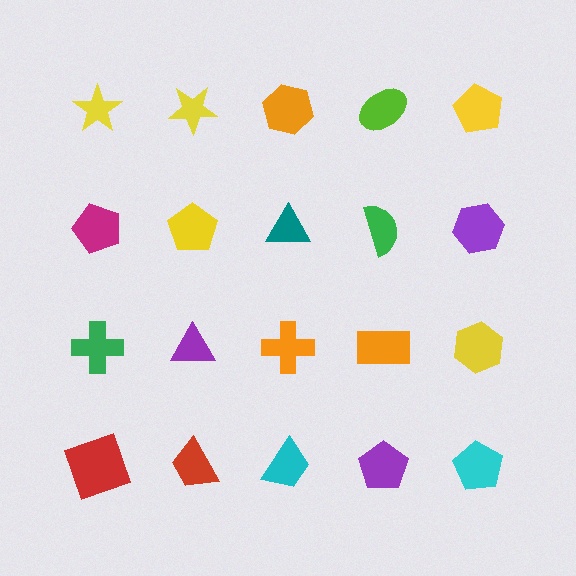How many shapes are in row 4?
5 shapes.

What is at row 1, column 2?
A yellow star.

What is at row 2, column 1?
A magenta pentagon.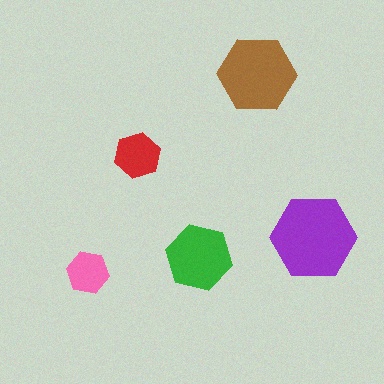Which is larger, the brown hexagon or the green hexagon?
The brown one.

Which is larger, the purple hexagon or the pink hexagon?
The purple one.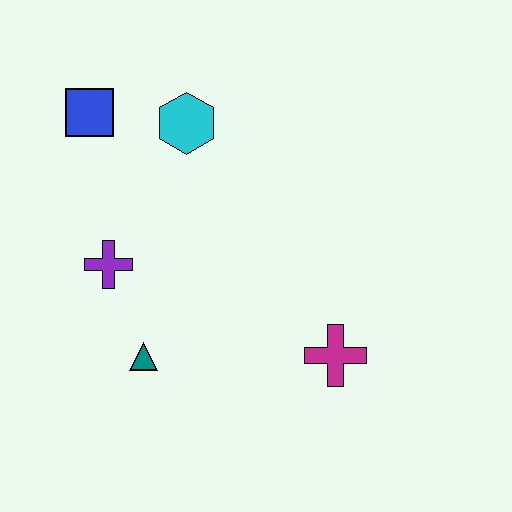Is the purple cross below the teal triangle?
No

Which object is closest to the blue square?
The cyan hexagon is closest to the blue square.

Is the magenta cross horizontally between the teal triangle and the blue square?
No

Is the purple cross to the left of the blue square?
No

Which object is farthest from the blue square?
The magenta cross is farthest from the blue square.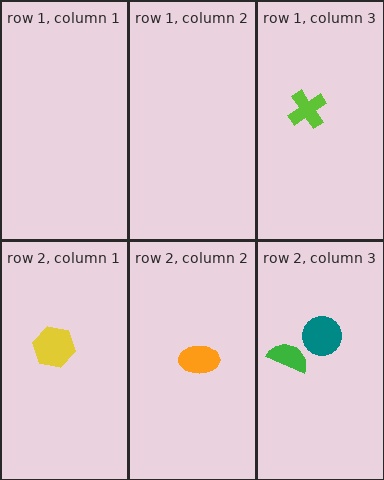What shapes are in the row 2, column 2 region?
The orange ellipse.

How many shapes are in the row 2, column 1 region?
1.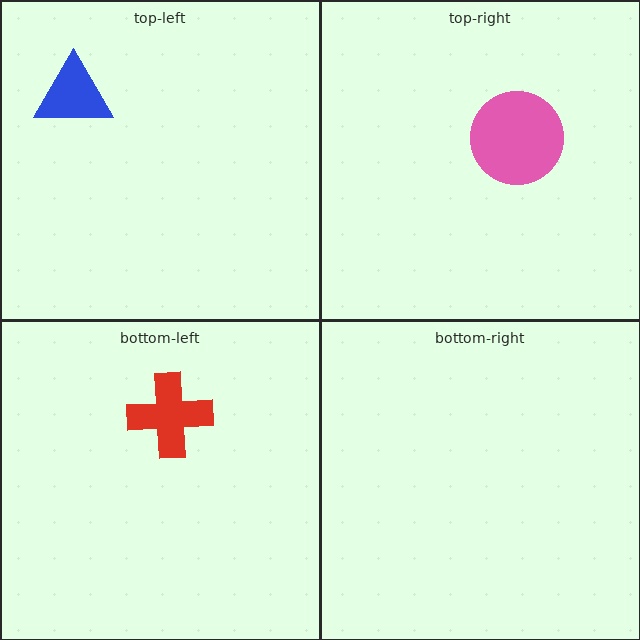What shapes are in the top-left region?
The blue triangle.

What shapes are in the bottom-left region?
The red cross.